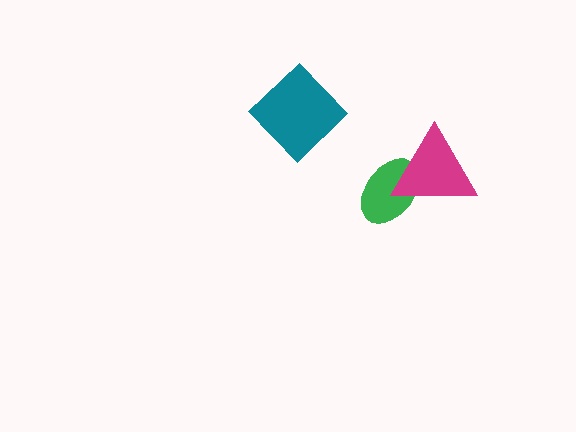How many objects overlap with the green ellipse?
1 object overlaps with the green ellipse.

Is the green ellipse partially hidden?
Yes, it is partially covered by another shape.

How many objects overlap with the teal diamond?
0 objects overlap with the teal diamond.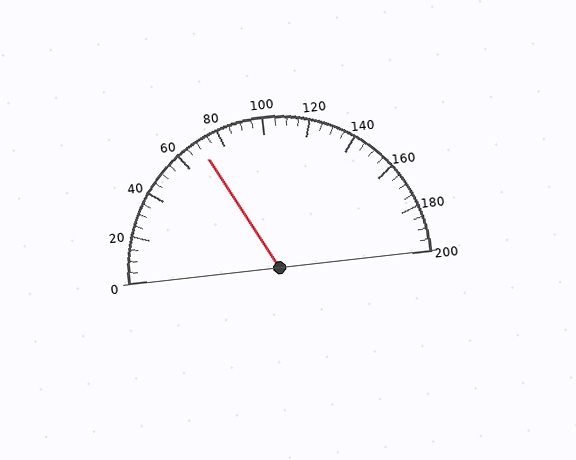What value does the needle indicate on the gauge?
The needle indicates approximately 70.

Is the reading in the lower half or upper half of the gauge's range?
The reading is in the lower half of the range (0 to 200).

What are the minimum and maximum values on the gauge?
The gauge ranges from 0 to 200.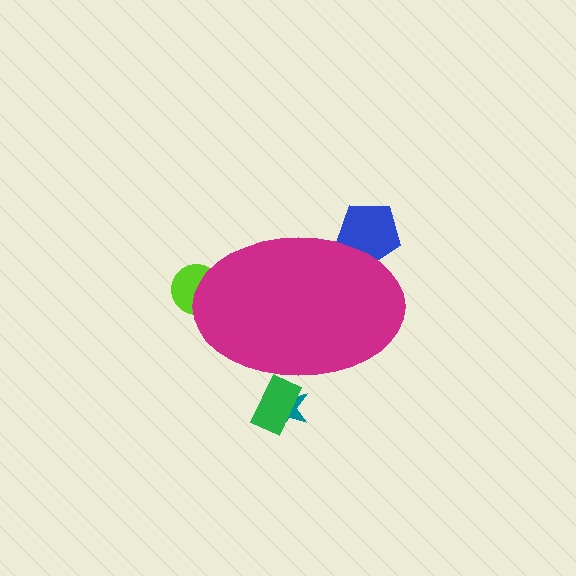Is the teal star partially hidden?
Yes, the teal star is partially hidden behind the magenta ellipse.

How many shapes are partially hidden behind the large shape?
4 shapes are partially hidden.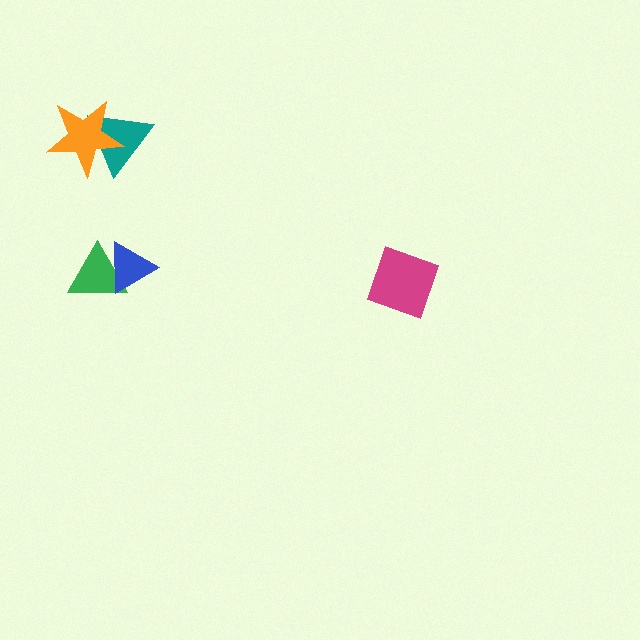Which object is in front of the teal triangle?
The orange star is in front of the teal triangle.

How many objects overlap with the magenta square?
0 objects overlap with the magenta square.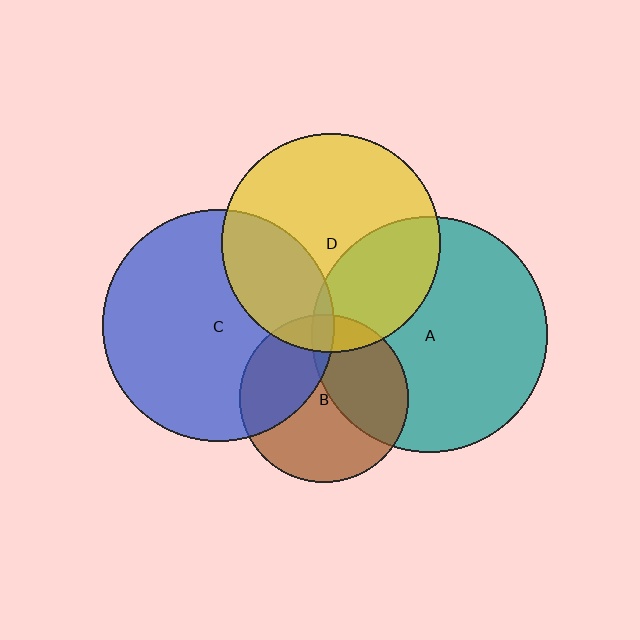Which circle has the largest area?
Circle A (teal).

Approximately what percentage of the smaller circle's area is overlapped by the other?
Approximately 30%.